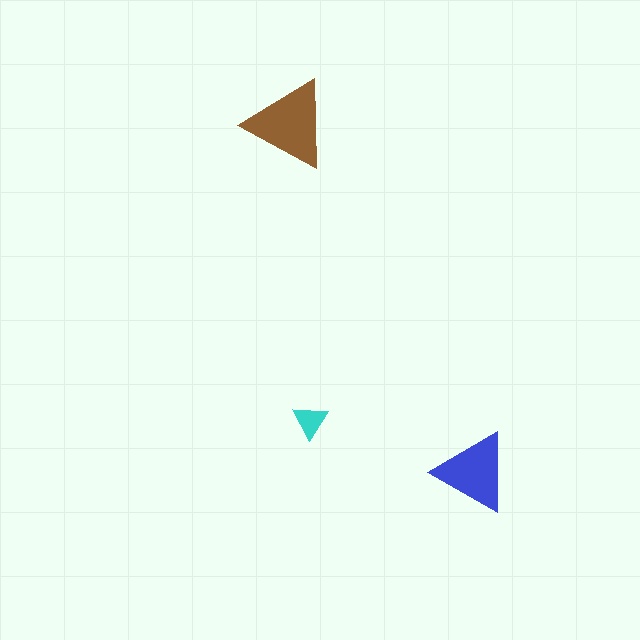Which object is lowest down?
The blue triangle is bottommost.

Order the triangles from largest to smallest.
the brown one, the blue one, the cyan one.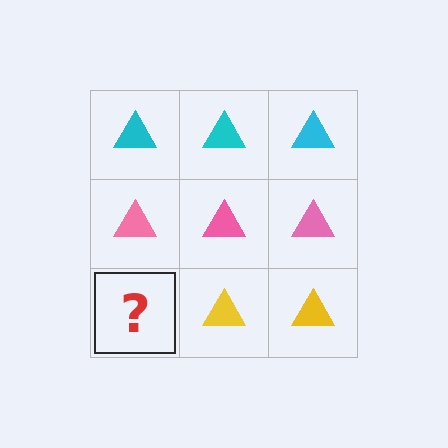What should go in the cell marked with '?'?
The missing cell should contain a yellow triangle.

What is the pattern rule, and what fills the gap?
The rule is that each row has a consistent color. The gap should be filled with a yellow triangle.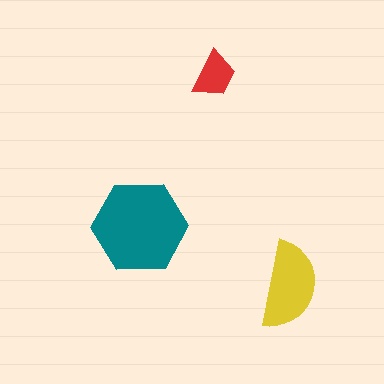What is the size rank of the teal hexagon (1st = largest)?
1st.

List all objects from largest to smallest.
The teal hexagon, the yellow semicircle, the red trapezoid.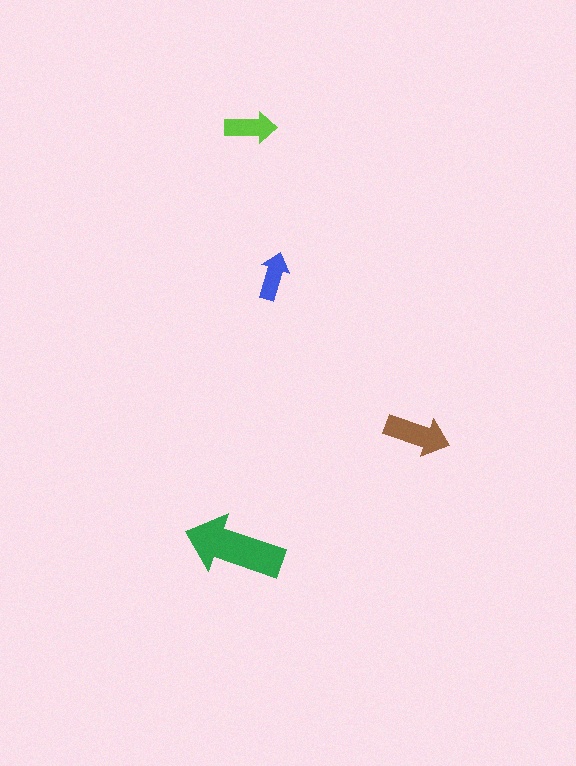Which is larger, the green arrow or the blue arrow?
The green one.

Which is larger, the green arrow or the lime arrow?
The green one.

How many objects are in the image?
There are 4 objects in the image.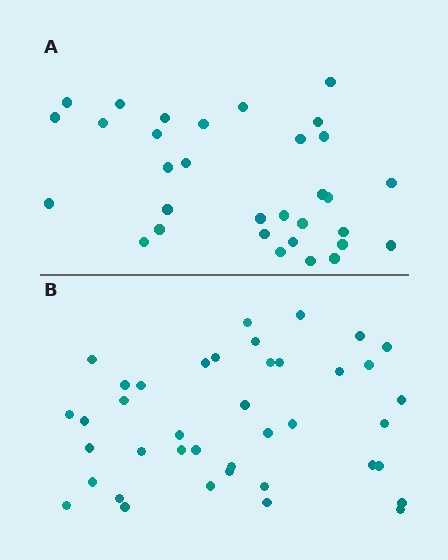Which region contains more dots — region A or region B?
Region B (the bottom region) has more dots.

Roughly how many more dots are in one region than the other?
Region B has roughly 8 or so more dots than region A.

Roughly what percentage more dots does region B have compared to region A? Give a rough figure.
About 25% more.